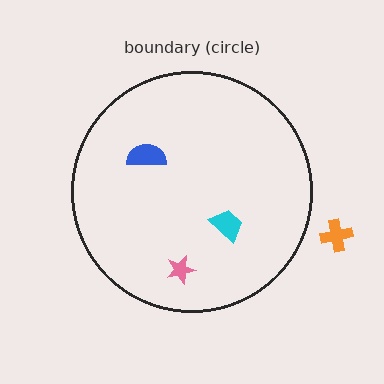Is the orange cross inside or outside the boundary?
Outside.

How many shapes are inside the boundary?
3 inside, 1 outside.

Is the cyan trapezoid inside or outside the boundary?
Inside.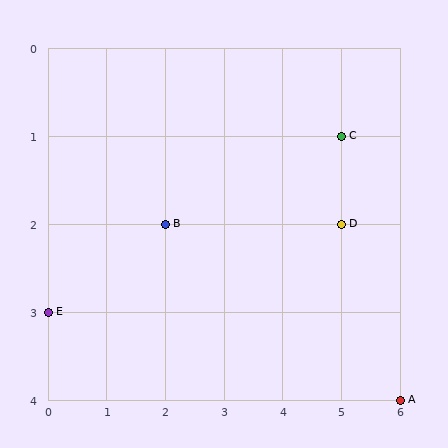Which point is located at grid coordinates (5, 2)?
Point D is at (5, 2).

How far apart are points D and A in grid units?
Points D and A are 1 column and 2 rows apart (about 2.2 grid units diagonally).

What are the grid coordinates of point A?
Point A is at grid coordinates (6, 4).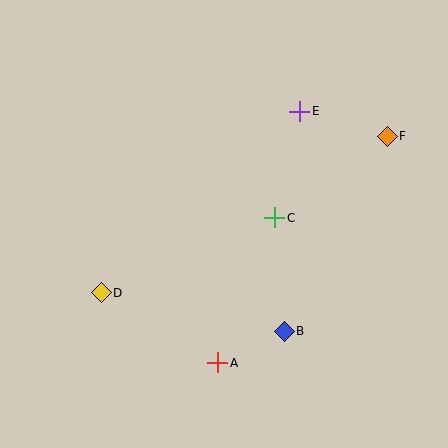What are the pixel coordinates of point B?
Point B is at (284, 331).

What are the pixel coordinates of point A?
Point A is at (218, 363).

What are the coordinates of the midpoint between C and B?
The midpoint between C and B is at (279, 275).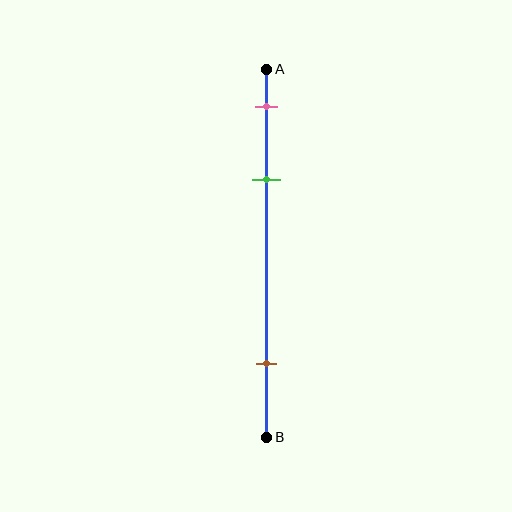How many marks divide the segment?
There are 3 marks dividing the segment.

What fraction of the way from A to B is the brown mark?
The brown mark is approximately 80% (0.8) of the way from A to B.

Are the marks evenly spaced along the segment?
No, the marks are not evenly spaced.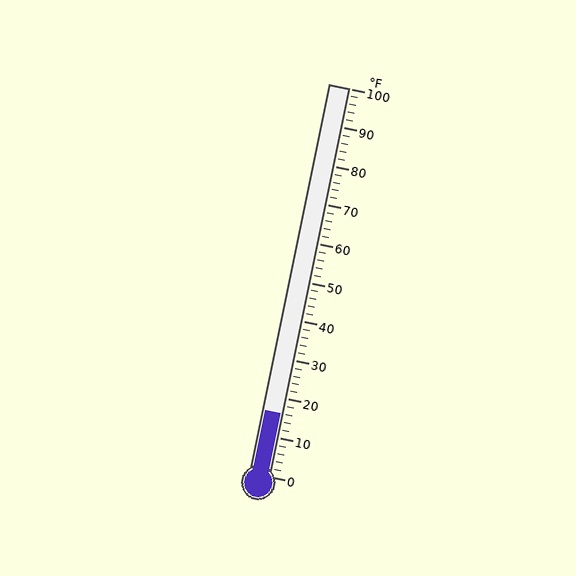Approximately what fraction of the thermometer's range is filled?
The thermometer is filled to approximately 15% of its range.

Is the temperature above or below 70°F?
The temperature is below 70°F.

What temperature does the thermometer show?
The thermometer shows approximately 16°F.